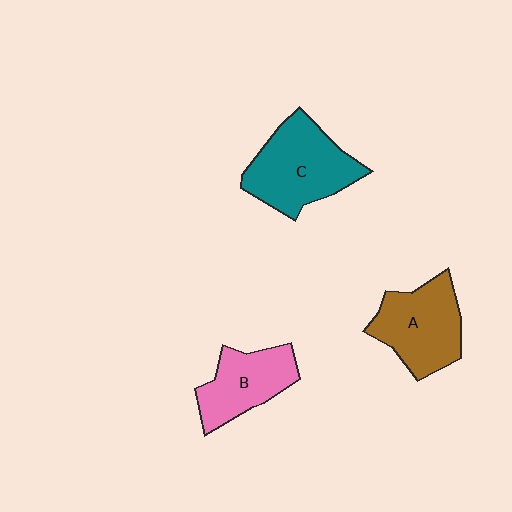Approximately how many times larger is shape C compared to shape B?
Approximately 1.4 times.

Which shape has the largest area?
Shape C (teal).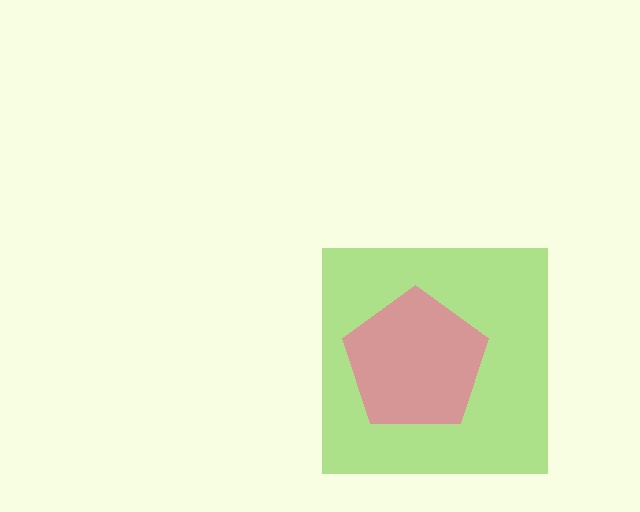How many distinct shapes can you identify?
There are 2 distinct shapes: a lime square, a pink pentagon.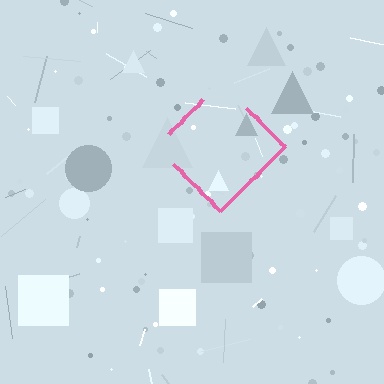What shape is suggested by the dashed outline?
The dashed outline suggests a diamond.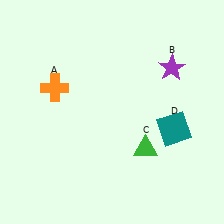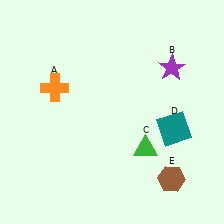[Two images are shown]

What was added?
A brown hexagon (E) was added in Image 2.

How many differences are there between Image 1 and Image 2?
There is 1 difference between the two images.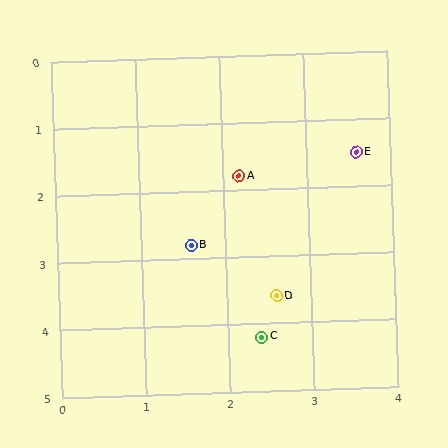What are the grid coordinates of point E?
Point E is at approximately (3.6, 1.5).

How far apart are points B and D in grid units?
Points B and D are about 1.3 grid units apart.